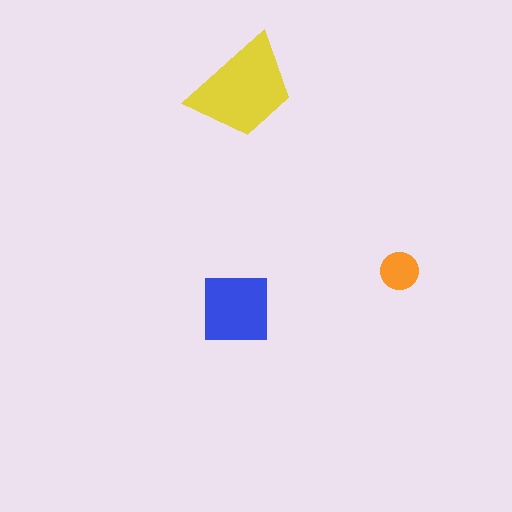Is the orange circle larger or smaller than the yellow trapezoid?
Smaller.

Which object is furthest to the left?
The blue square is leftmost.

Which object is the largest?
The yellow trapezoid.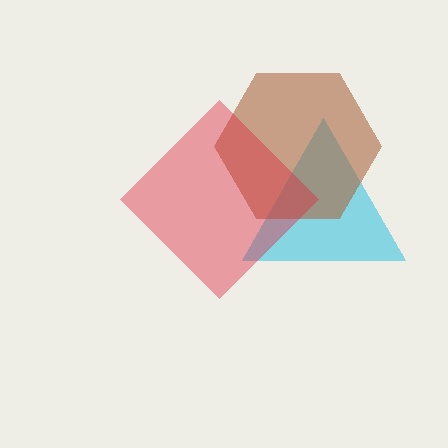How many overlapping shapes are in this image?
There are 3 overlapping shapes in the image.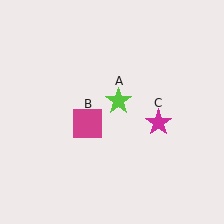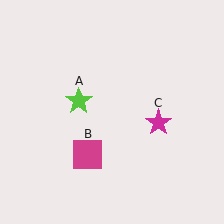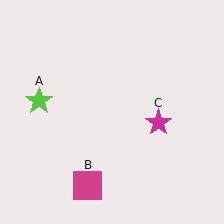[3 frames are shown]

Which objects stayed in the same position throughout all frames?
Magenta star (object C) remained stationary.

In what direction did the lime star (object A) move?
The lime star (object A) moved left.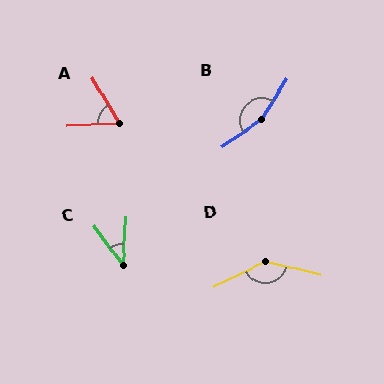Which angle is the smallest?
C, at approximately 39 degrees.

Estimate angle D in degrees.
Approximately 140 degrees.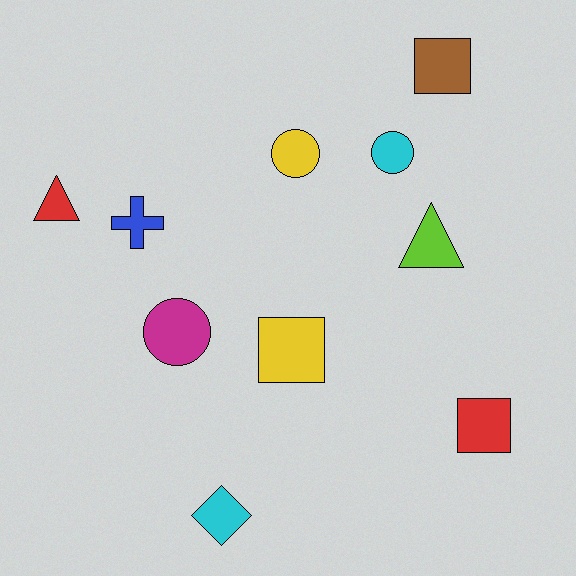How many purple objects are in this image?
There are no purple objects.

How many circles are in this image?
There are 3 circles.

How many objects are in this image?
There are 10 objects.